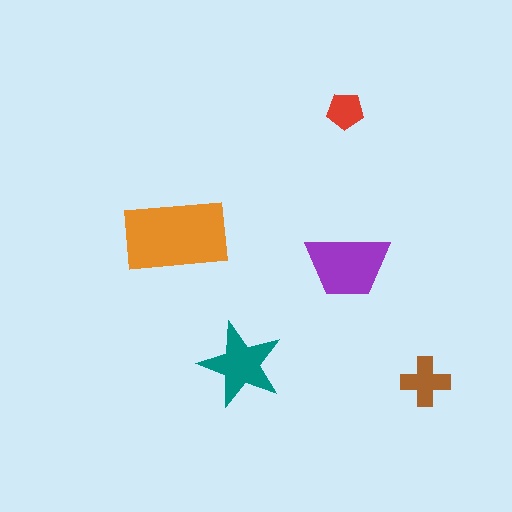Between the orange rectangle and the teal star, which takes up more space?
The orange rectangle.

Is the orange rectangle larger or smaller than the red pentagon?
Larger.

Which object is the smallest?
The red pentagon.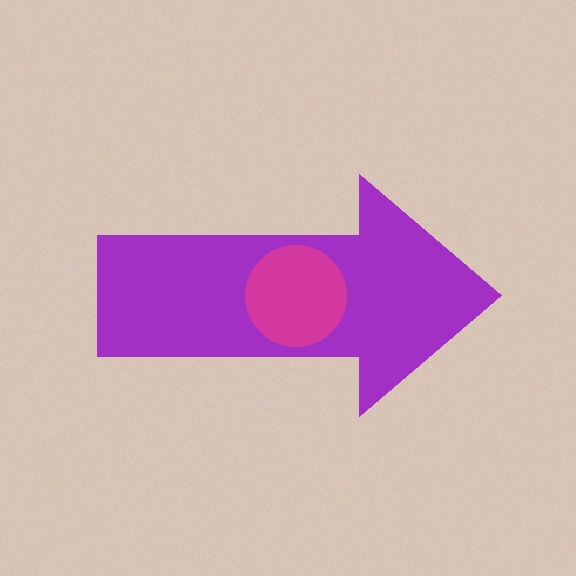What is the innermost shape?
The magenta circle.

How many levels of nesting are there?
2.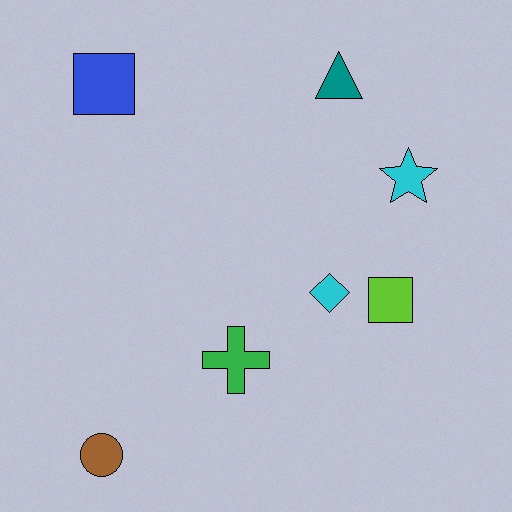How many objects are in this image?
There are 7 objects.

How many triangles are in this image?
There is 1 triangle.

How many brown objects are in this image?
There is 1 brown object.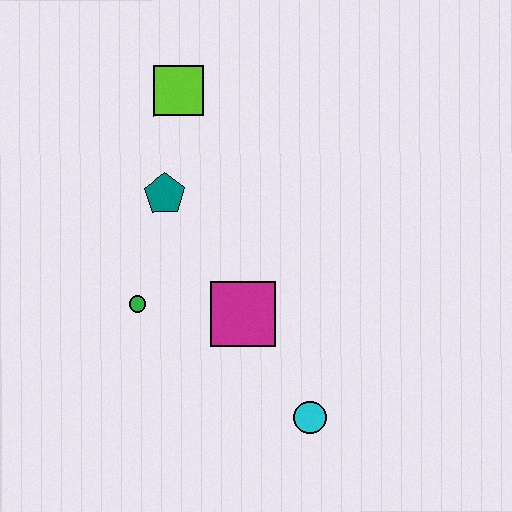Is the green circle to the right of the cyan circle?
No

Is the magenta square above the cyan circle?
Yes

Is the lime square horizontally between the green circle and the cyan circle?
Yes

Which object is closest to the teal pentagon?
The lime square is closest to the teal pentagon.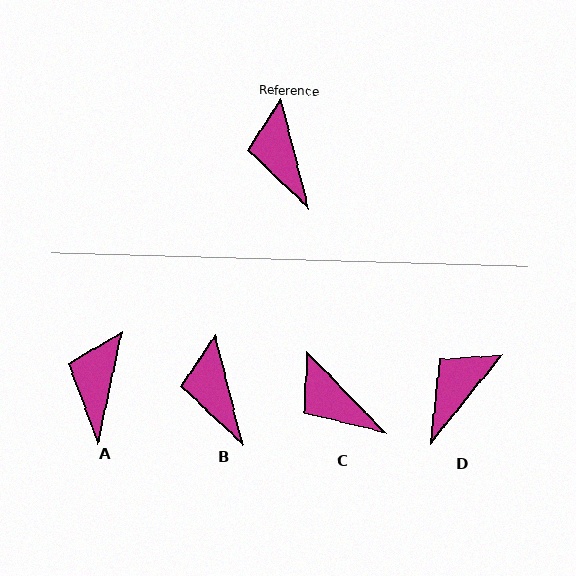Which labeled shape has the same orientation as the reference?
B.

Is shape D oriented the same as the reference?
No, it is off by about 53 degrees.